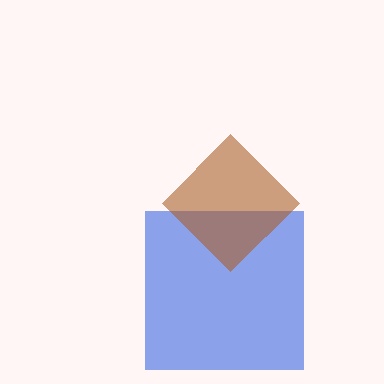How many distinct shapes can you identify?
There are 2 distinct shapes: a blue square, a brown diamond.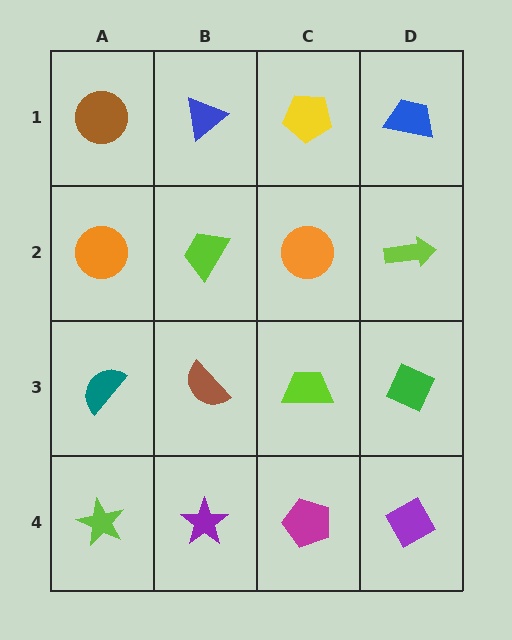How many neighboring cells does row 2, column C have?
4.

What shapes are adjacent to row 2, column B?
A blue triangle (row 1, column B), a brown semicircle (row 3, column B), an orange circle (row 2, column A), an orange circle (row 2, column C).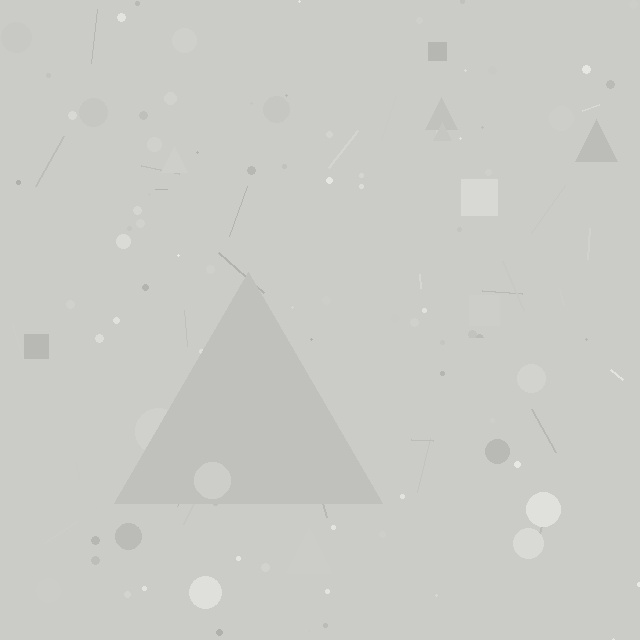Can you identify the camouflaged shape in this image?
The camouflaged shape is a triangle.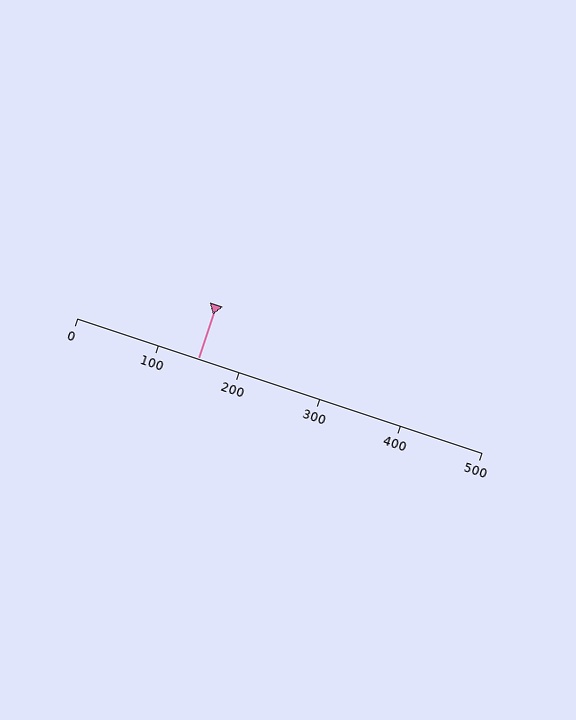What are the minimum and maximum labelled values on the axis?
The axis runs from 0 to 500.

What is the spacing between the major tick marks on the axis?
The major ticks are spaced 100 apart.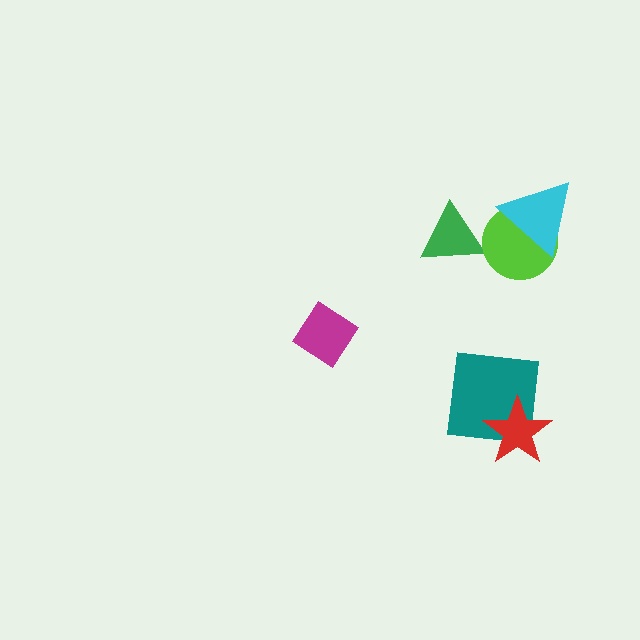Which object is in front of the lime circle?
The cyan triangle is in front of the lime circle.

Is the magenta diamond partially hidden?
No, no other shape covers it.